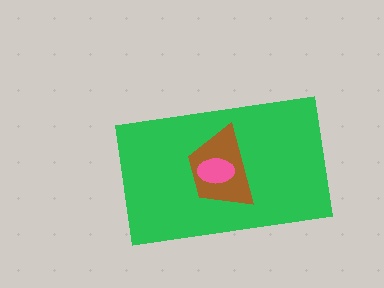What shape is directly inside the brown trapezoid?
The pink ellipse.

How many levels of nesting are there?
3.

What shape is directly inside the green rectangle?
The brown trapezoid.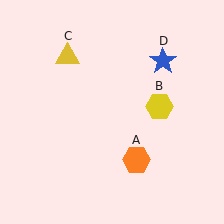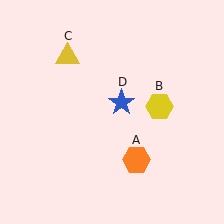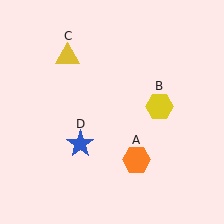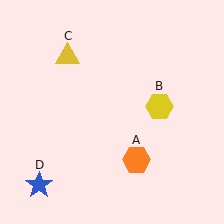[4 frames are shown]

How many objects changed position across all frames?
1 object changed position: blue star (object D).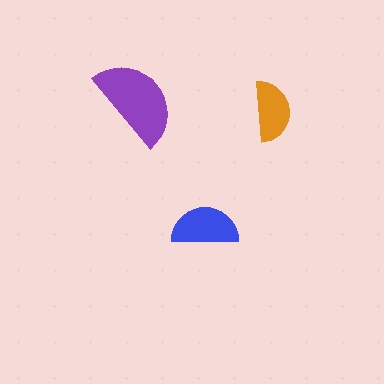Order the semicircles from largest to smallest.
the purple one, the blue one, the orange one.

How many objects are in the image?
There are 3 objects in the image.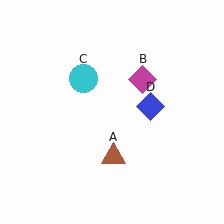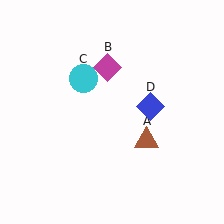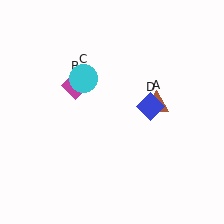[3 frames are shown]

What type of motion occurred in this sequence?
The brown triangle (object A), magenta diamond (object B) rotated counterclockwise around the center of the scene.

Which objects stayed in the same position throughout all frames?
Cyan circle (object C) and blue diamond (object D) remained stationary.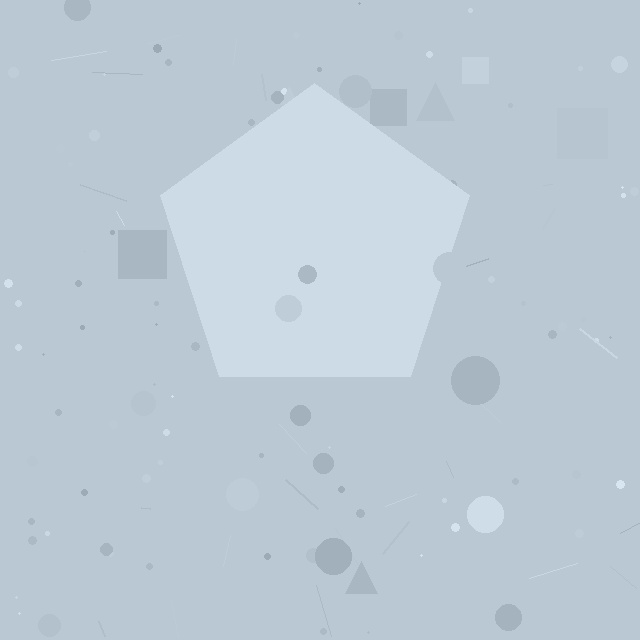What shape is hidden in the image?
A pentagon is hidden in the image.